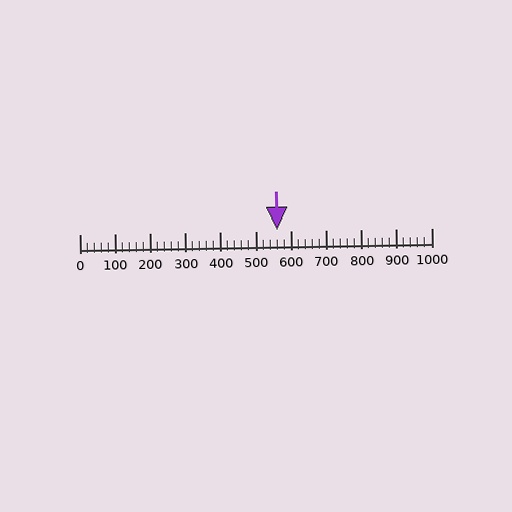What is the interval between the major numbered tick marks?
The major tick marks are spaced 100 units apart.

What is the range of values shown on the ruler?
The ruler shows values from 0 to 1000.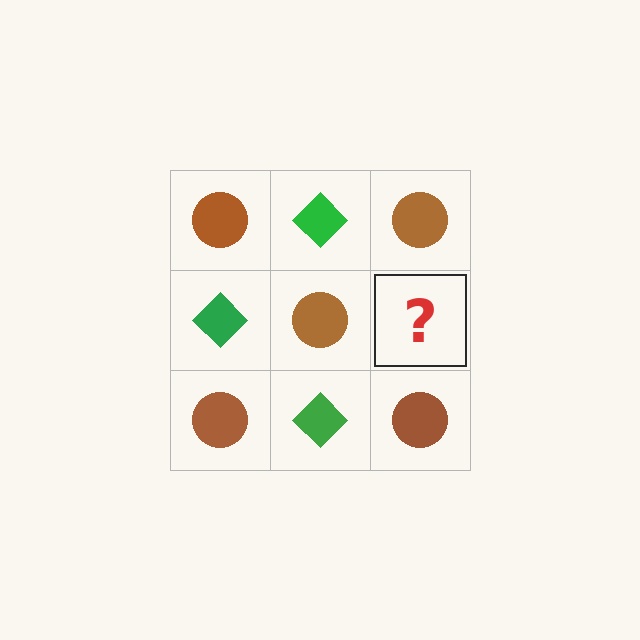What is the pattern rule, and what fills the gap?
The rule is that it alternates brown circle and green diamond in a checkerboard pattern. The gap should be filled with a green diamond.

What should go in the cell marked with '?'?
The missing cell should contain a green diamond.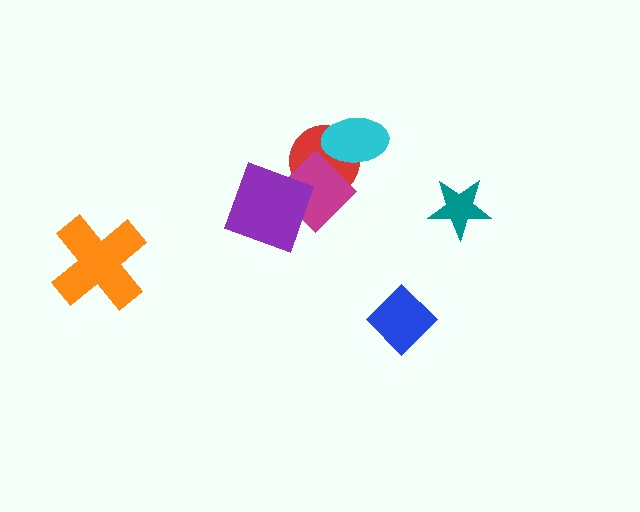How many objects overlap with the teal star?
0 objects overlap with the teal star.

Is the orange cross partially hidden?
No, no other shape covers it.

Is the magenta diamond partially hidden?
Yes, it is partially covered by another shape.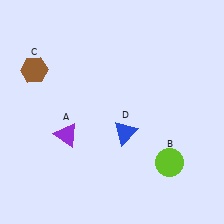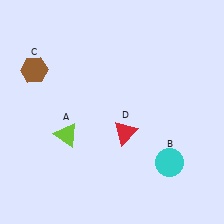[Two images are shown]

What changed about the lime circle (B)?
In Image 1, B is lime. In Image 2, it changed to cyan.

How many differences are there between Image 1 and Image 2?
There are 3 differences between the two images.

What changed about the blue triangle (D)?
In Image 1, D is blue. In Image 2, it changed to red.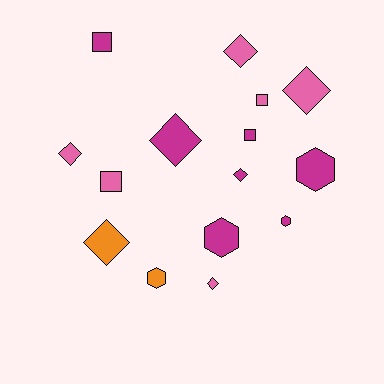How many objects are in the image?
There are 15 objects.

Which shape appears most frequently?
Diamond, with 7 objects.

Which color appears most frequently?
Magenta, with 7 objects.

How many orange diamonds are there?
There is 1 orange diamond.